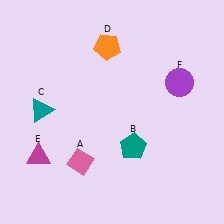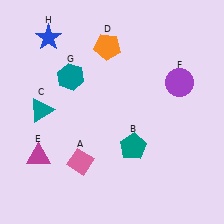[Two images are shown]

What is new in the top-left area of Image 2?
A blue star (H) was added in the top-left area of Image 2.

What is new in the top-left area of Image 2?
A teal hexagon (G) was added in the top-left area of Image 2.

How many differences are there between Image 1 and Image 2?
There are 2 differences between the two images.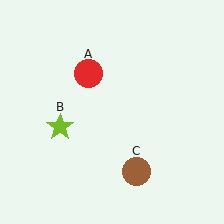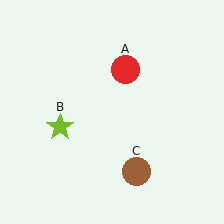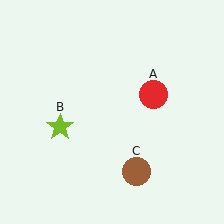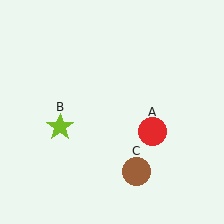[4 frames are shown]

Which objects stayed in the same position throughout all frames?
Lime star (object B) and brown circle (object C) remained stationary.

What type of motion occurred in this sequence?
The red circle (object A) rotated clockwise around the center of the scene.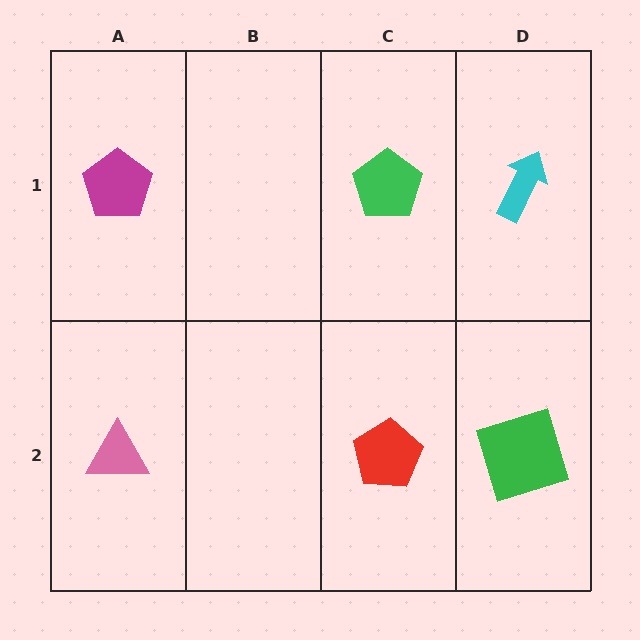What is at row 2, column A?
A pink triangle.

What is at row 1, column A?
A magenta pentagon.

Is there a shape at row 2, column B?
No, that cell is empty.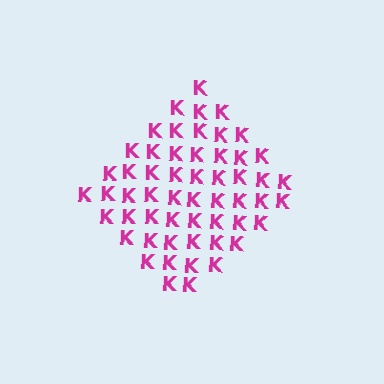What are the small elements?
The small elements are letter K's.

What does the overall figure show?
The overall figure shows a diamond.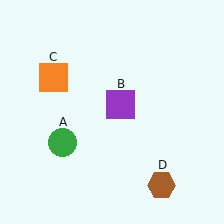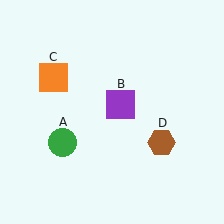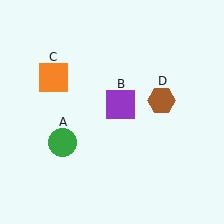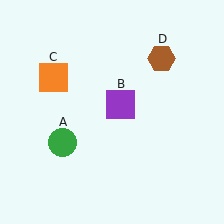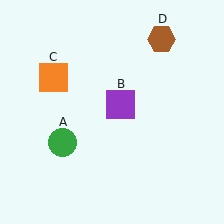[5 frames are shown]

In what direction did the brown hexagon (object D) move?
The brown hexagon (object D) moved up.